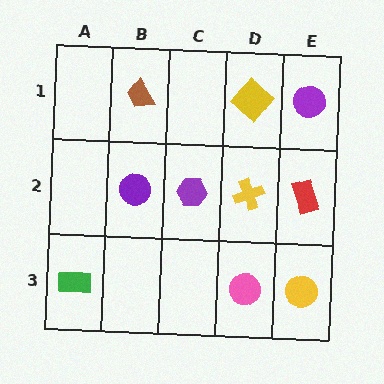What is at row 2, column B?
A purple circle.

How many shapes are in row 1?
3 shapes.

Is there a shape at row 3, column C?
No, that cell is empty.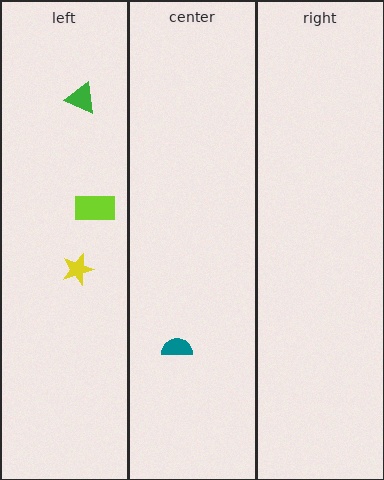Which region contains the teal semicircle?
The center region.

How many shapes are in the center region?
1.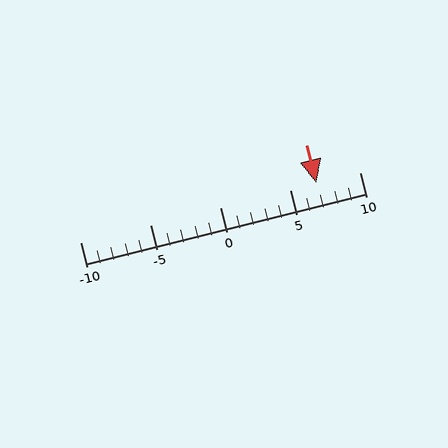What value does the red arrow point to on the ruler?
The red arrow points to approximately 7.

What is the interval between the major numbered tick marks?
The major tick marks are spaced 5 units apart.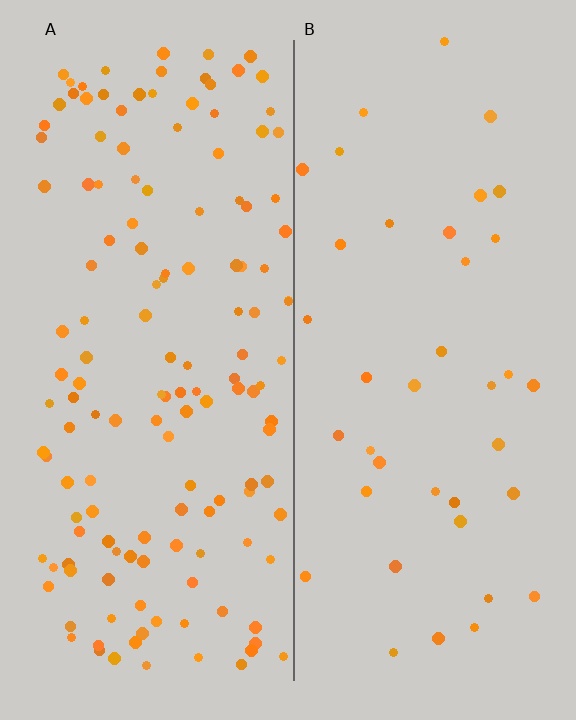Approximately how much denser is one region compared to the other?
Approximately 3.6× — region A over region B.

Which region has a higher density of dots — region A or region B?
A (the left).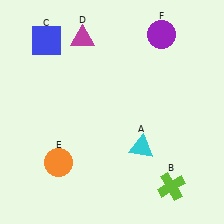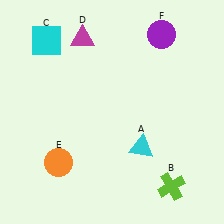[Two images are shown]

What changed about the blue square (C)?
In Image 1, C is blue. In Image 2, it changed to cyan.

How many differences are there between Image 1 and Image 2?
There is 1 difference between the two images.